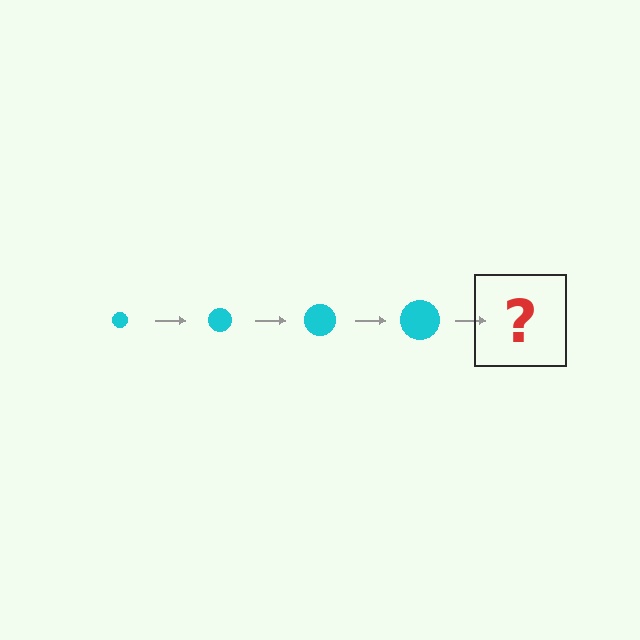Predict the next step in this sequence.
The next step is a cyan circle, larger than the previous one.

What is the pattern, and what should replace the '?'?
The pattern is that the circle gets progressively larger each step. The '?' should be a cyan circle, larger than the previous one.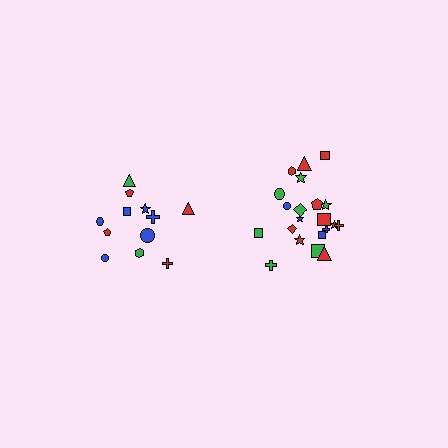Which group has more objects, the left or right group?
The right group.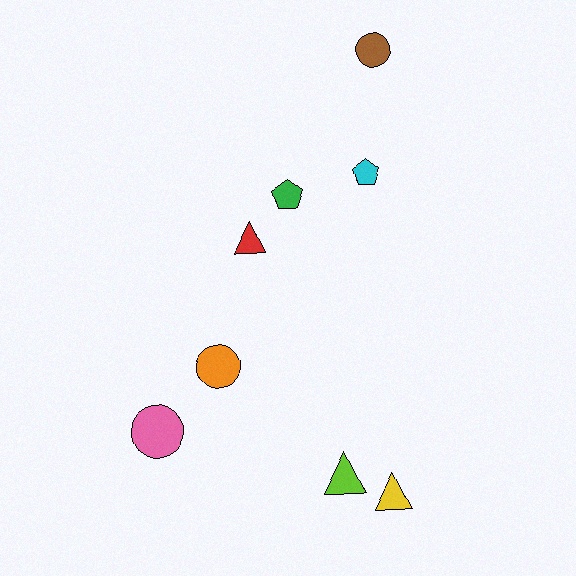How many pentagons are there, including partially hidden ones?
There are 2 pentagons.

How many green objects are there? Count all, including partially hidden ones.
There is 1 green object.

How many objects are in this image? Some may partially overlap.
There are 8 objects.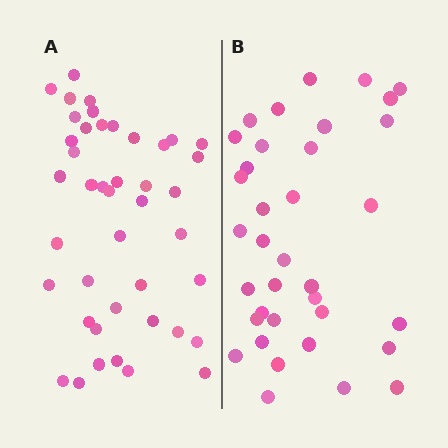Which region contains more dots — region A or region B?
Region A (the left region) has more dots.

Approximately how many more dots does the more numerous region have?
Region A has roughly 8 or so more dots than region B.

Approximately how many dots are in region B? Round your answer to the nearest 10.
About 40 dots. (The exact count is 36, which rounds to 40.)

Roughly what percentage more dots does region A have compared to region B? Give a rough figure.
About 20% more.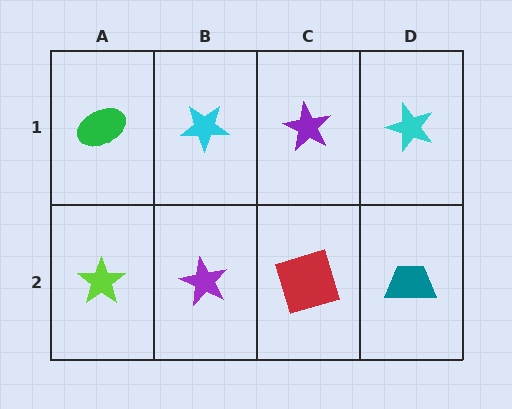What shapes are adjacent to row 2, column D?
A cyan star (row 1, column D), a red square (row 2, column C).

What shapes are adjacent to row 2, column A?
A green ellipse (row 1, column A), a purple star (row 2, column B).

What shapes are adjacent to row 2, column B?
A cyan star (row 1, column B), a lime star (row 2, column A), a red square (row 2, column C).